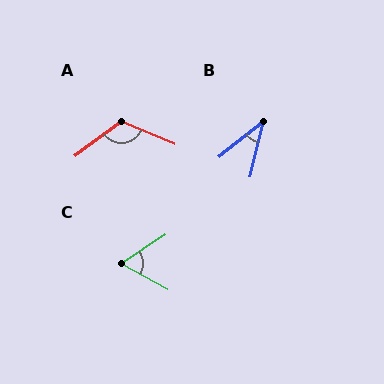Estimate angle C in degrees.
Approximately 62 degrees.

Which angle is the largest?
A, at approximately 120 degrees.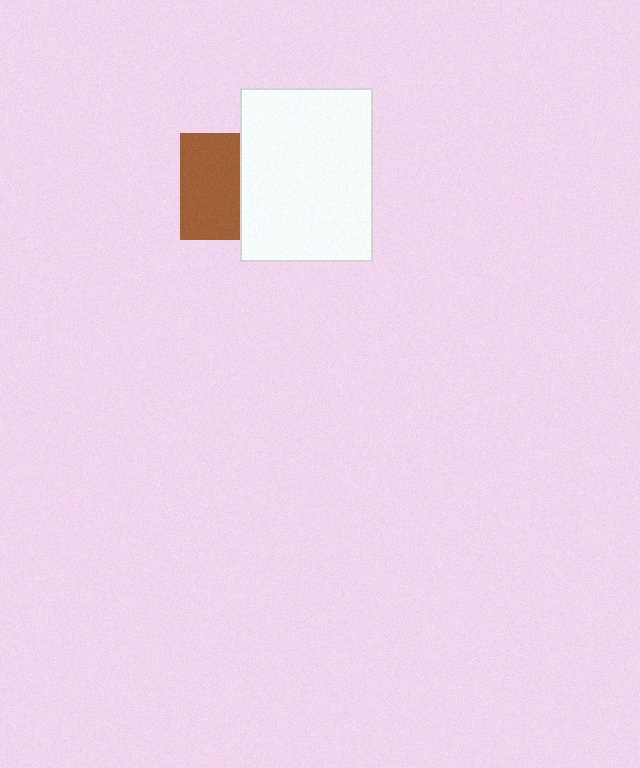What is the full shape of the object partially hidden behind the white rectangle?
The partially hidden object is a brown square.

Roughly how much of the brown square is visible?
About half of it is visible (roughly 56%).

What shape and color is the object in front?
The object in front is a white rectangle.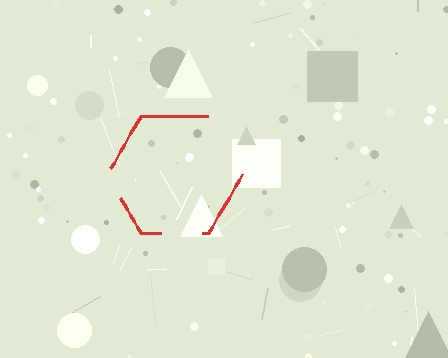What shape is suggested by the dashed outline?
The dashed outline suggests a hexagon.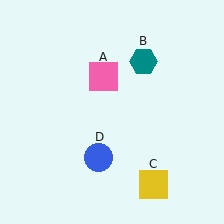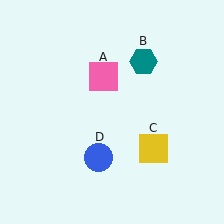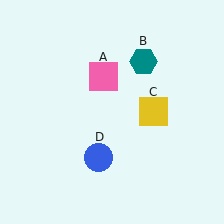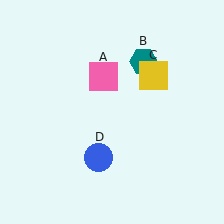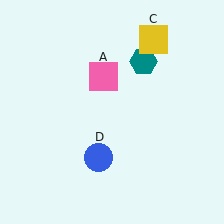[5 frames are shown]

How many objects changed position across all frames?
1 object changed position: yellow square (object C).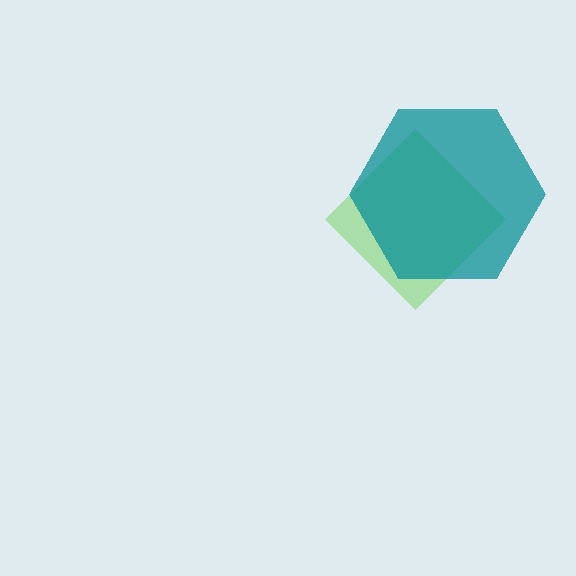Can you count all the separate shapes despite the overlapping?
Yes, there are 2 separate shapes.